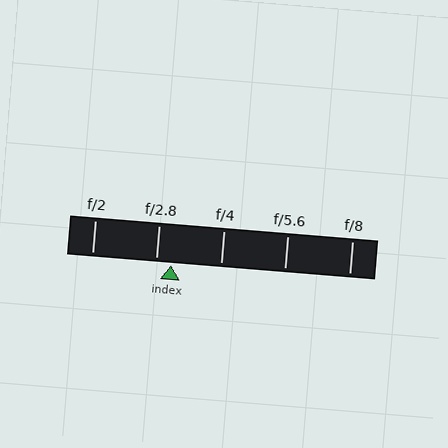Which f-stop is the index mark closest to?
The index mark is closest to f/2.8.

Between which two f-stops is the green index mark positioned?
The index mark is between f/2.8 and f/4.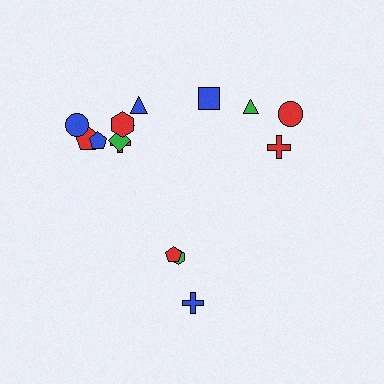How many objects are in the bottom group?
There are 3 objects.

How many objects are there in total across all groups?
There are 15 objects.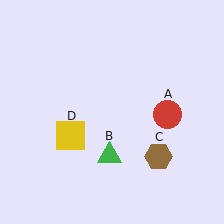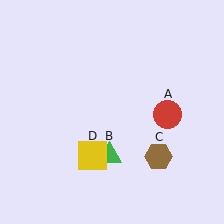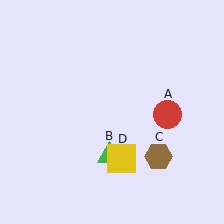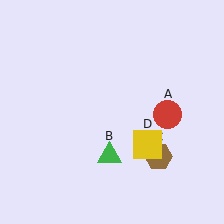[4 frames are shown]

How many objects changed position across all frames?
1 object changed position: yellow square (object D).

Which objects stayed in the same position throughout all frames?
Red circle (object A) and green triangle (object B) and brown hexagon (object C) remained stationary.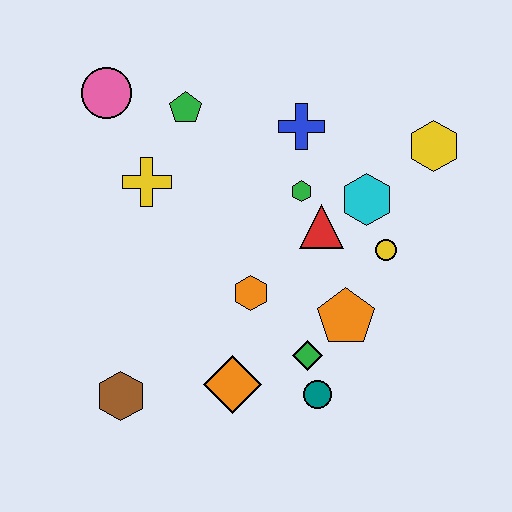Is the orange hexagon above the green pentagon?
No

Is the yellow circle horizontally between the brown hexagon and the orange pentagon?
No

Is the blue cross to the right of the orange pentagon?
No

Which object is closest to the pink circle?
The green pentagon is closest to the pink circle.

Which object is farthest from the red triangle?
The brown hexagon is farthest from the red triangle.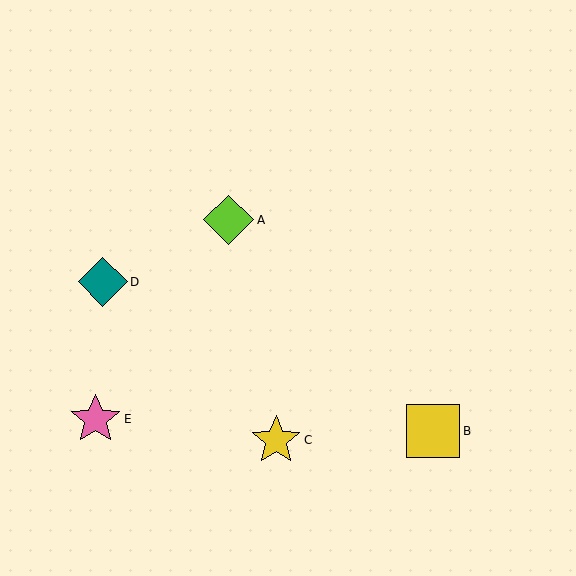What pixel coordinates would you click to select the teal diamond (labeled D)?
Click at (103, 282) to select the teal diamond D.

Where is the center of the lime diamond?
The center of the lime diamond is at (229, 220).